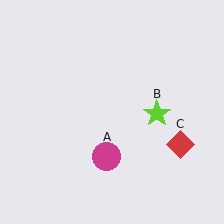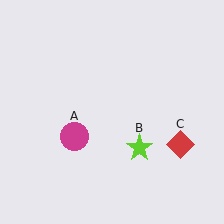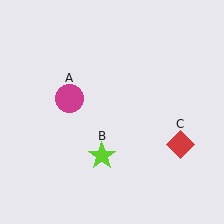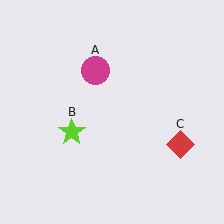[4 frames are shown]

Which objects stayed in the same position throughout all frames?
Red diamond (object C) remained stationary.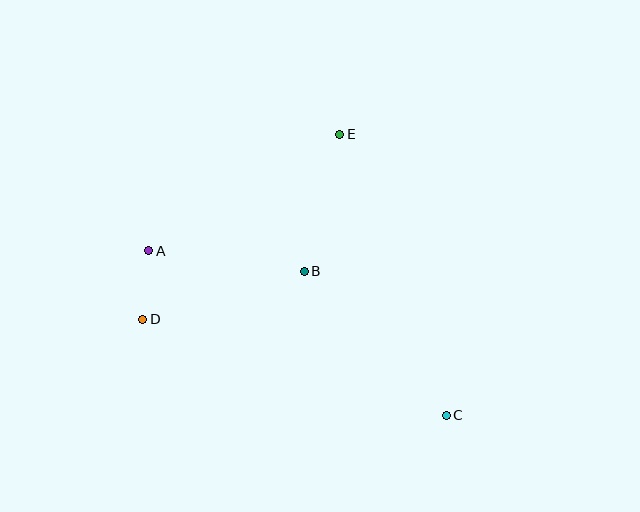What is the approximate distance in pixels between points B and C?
The distance between B and C is approximately 202 pixels.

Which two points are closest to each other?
Points A and D are closest to each other.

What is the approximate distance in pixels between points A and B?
The distance between A and B is approximately 157 pixels.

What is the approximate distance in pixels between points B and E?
The distance between B and E is approximately 142 pixels.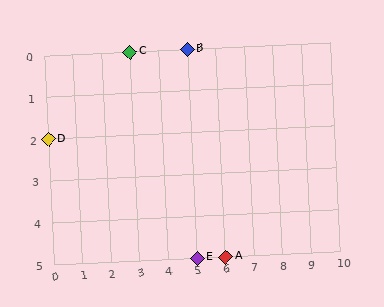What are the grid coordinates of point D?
Point D is at grid coordinates (0, 2).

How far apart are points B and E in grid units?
Points B and E are 5 rows apart.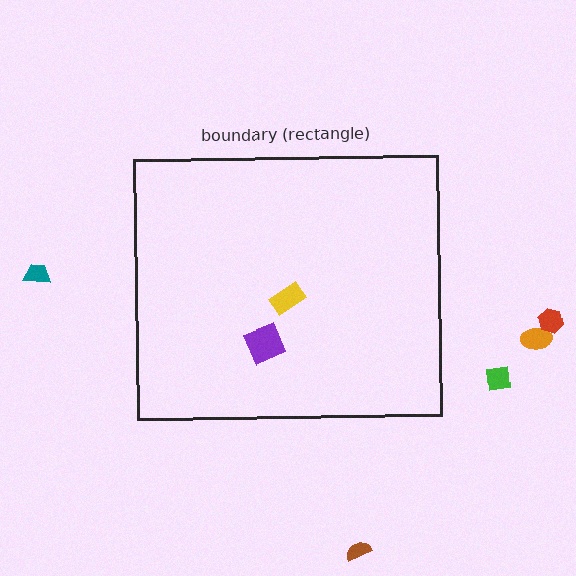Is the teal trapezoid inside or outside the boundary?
Outside.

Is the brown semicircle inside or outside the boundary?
Outside.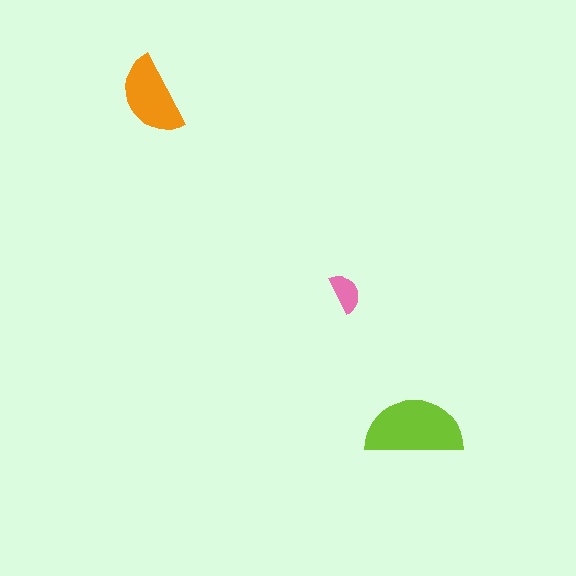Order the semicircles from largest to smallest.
the lime one, the orange one, the pink one.